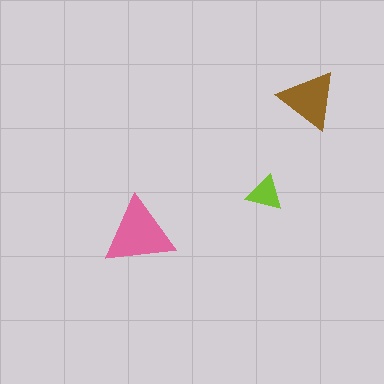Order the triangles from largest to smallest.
the pink one, the brown one, the lime one.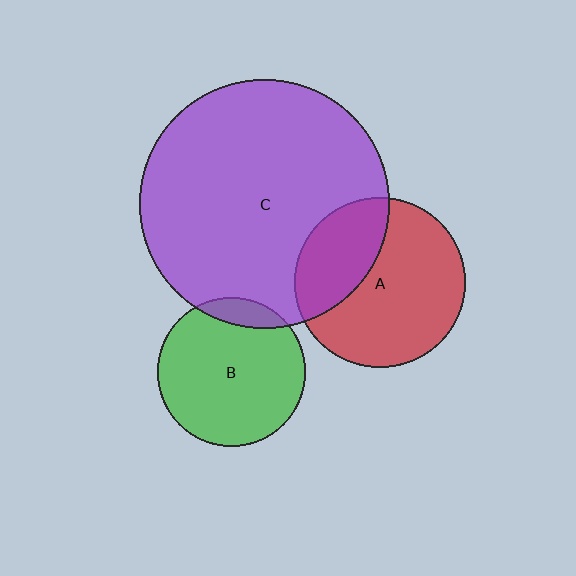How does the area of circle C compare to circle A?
Approximately 2.1 times.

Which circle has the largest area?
Circle C (purple).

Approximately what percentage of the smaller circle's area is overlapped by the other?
Approximately 35%.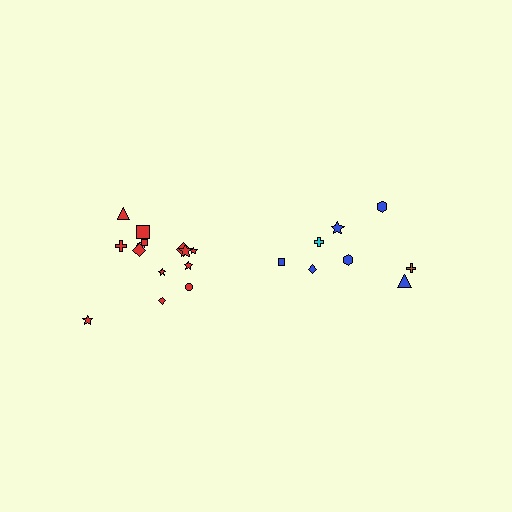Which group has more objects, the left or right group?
The left group.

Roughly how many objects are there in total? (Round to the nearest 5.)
Roughly 25 objects in total.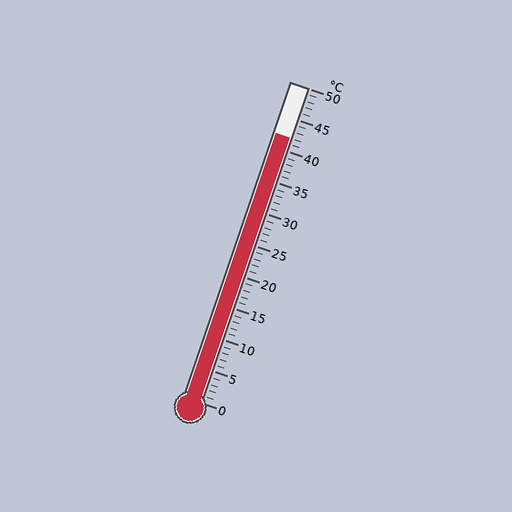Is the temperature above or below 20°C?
The temperature is above 20°C.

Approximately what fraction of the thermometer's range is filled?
The thermometer is filled to approximately 85% of its range.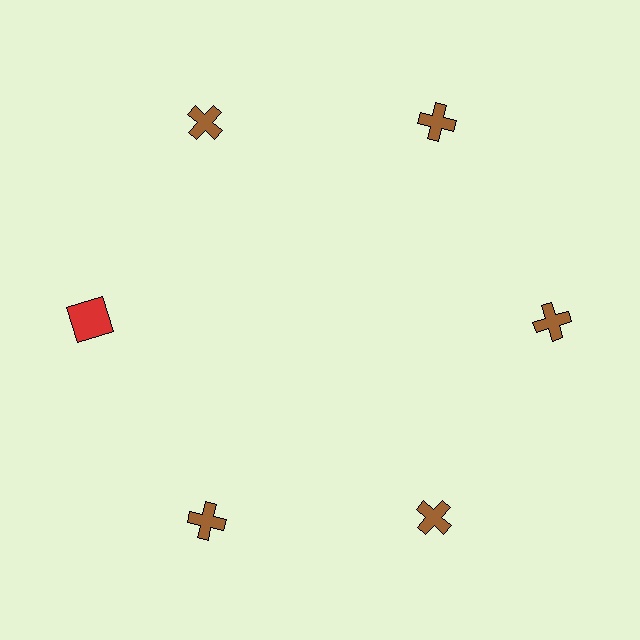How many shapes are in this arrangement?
There are 6 shapes arranged in a ring pattern.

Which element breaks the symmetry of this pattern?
The red square at roughly the 9 o'clock position breaks the symmetry. All other shapes are brown crosses.